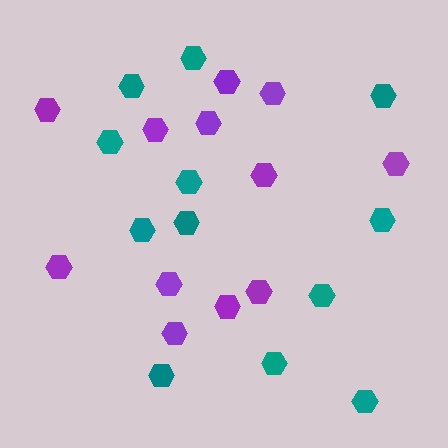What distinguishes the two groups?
There are 2 groups: one group of teal hexagons (12) and one group of purple hexagons (12).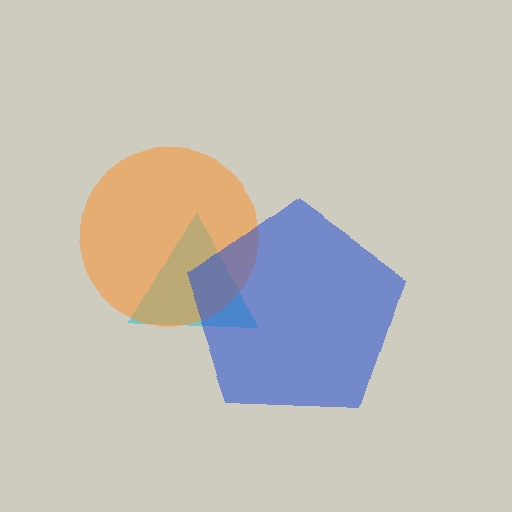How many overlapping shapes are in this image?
There are 3 overlapping shapes in the image.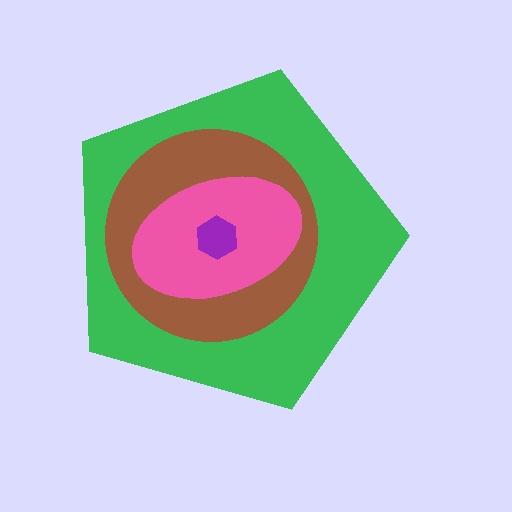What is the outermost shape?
The green pentagon.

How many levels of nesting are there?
4.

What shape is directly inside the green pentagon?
The brown circle.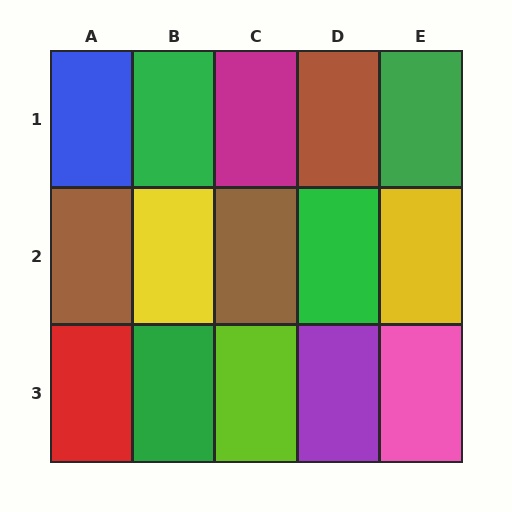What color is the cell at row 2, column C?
Brown.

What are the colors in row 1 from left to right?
Blue, green, magenta, brown, green.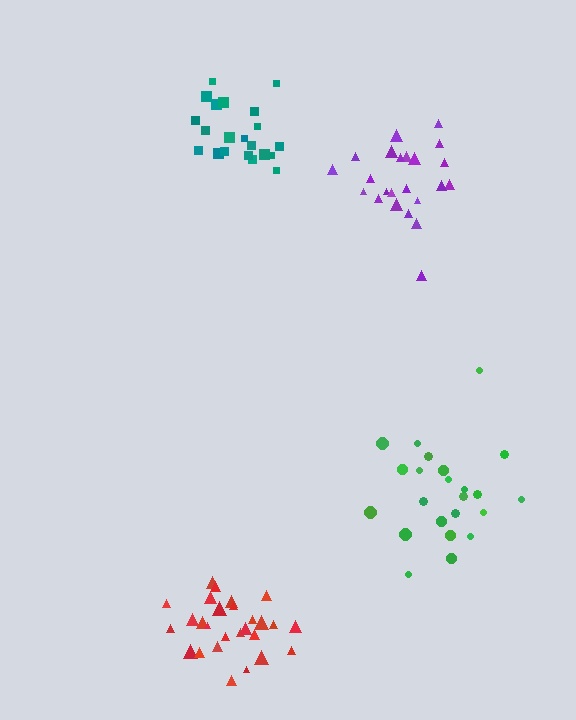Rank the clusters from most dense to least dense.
red, teal, purple, green.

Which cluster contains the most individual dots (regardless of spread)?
Red (27).